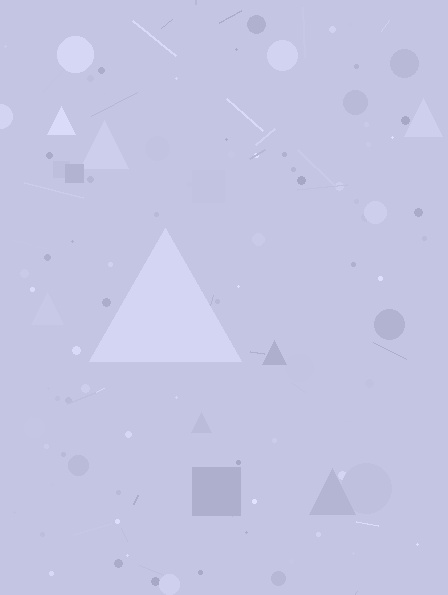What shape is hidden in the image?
A triangle is hidden in the image.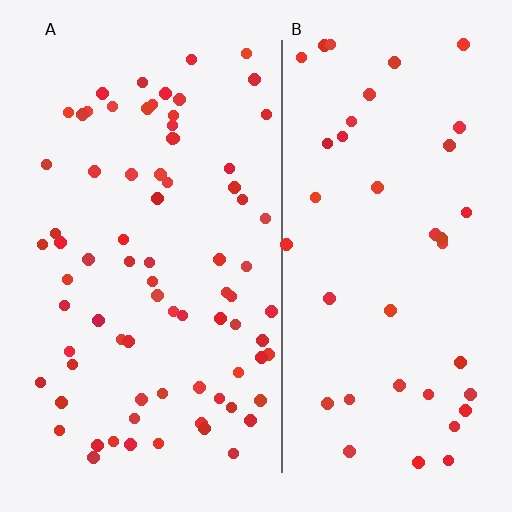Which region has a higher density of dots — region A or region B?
A (the left).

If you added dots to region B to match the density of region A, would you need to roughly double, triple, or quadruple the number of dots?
Approximately double.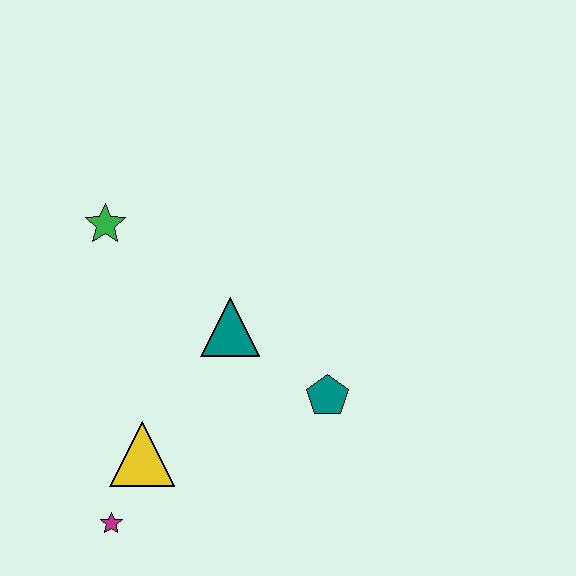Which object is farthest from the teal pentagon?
The green star is farthest from the teal pentagon.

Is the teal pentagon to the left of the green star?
No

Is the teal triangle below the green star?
Yes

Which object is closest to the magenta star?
The yellow triangle is closest to the magenta star.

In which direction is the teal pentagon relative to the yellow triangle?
The teal pentagon is to the right of the yellow triangle.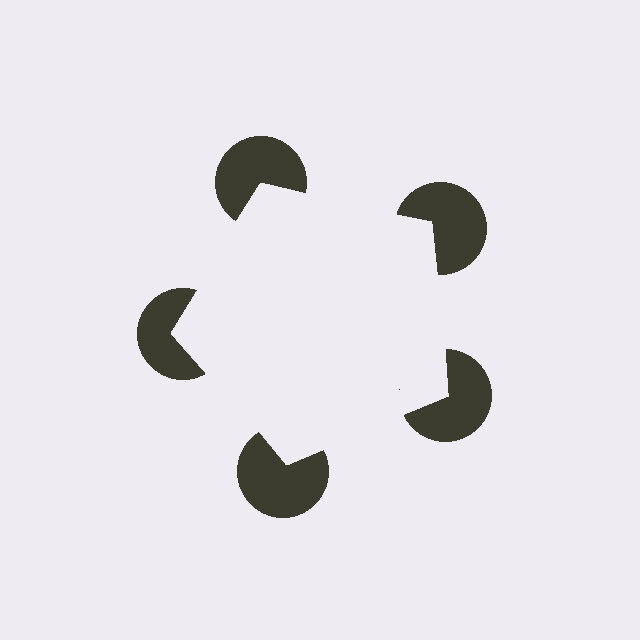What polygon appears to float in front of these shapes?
An illusory pentagon — its edges are inferred from the aligned wedge cuts in the pac-man discs, not physically drawn.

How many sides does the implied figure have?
5 sides.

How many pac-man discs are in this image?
There are 5 — one at each vertex of the illusory pentagon.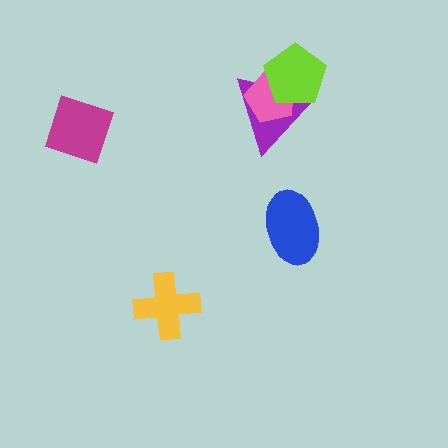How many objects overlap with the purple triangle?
2 objects overlap with the purple triangle.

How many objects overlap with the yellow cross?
0 objects overlap with the yellow cross.